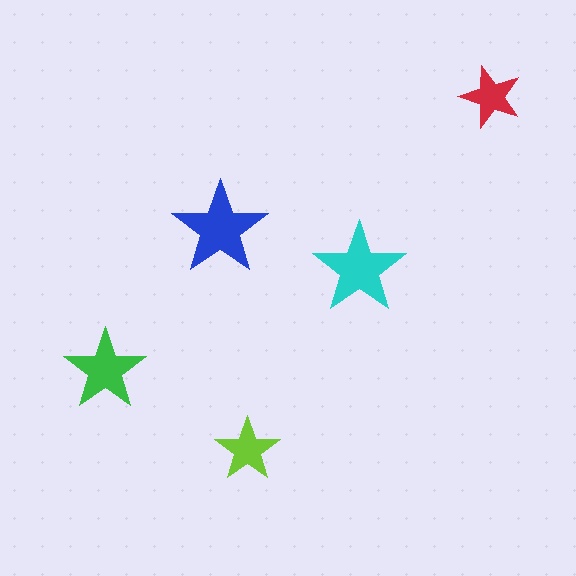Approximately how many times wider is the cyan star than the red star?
About 1.5 times wider.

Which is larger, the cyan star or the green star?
The cyan one.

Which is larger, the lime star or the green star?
The green one.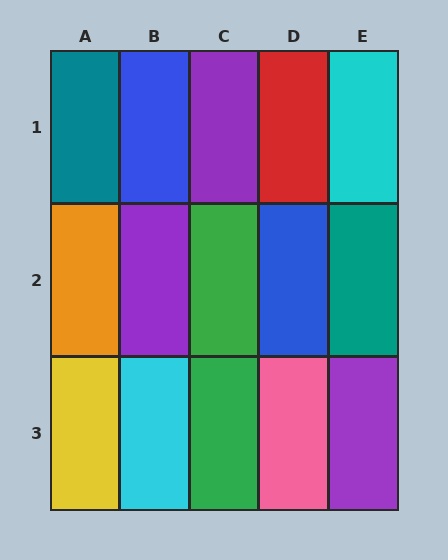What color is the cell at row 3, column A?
Yellow.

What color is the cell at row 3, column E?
Purple.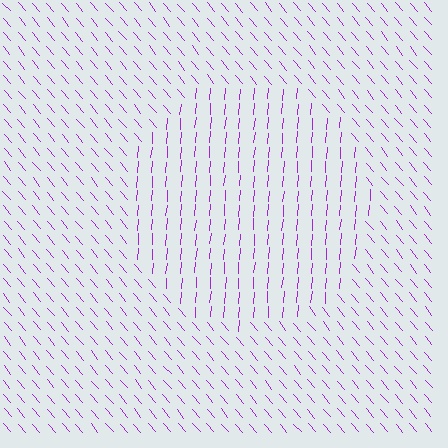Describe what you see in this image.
The image is filled with small purple line segments. A circle region in the image has lines oriented differently from the surrounding lines, creating a visible texture boundary.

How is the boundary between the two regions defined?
The boundary is defined purely by a change in line orientation (approximately 45 degrees difference). All lines are the same color and thickness.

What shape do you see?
I see a circle.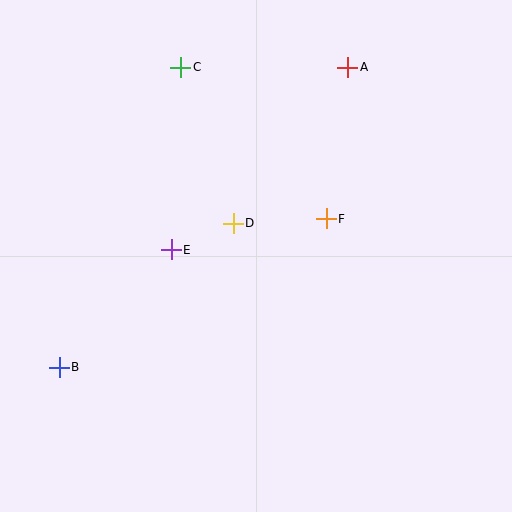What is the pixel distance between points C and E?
The distance between C and E is 183 pixels.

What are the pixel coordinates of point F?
Point F is at (326, 219).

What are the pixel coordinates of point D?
Point D is at (233, 223).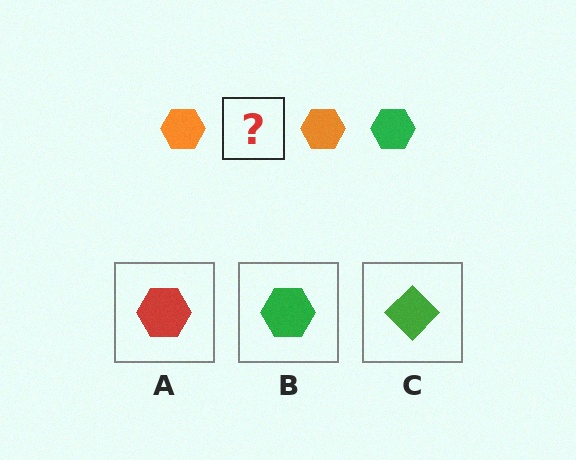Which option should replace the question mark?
Option B.